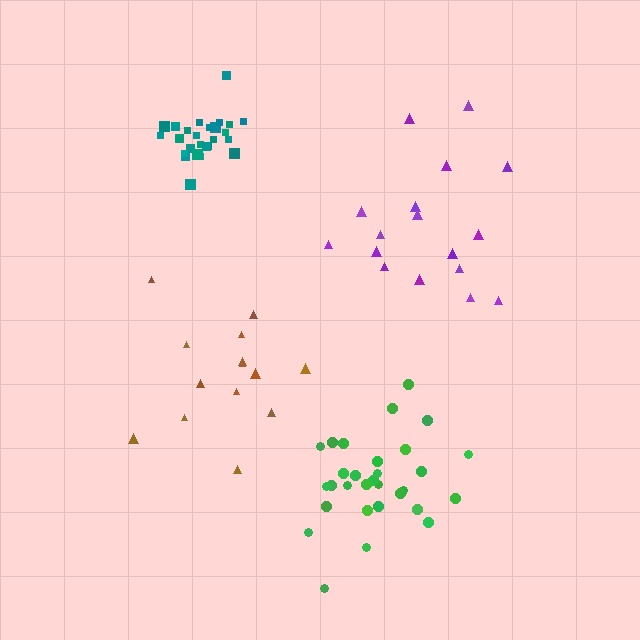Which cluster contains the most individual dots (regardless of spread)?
Green (30).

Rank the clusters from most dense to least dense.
teal, green, brown, purple.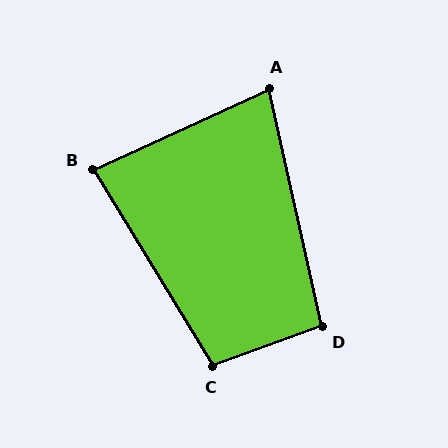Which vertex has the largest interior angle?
C, at approximately 102 degrees.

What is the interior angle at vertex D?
Approximately 97 degrees (obtuse).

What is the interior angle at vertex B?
Approximately 83 degrees (acute).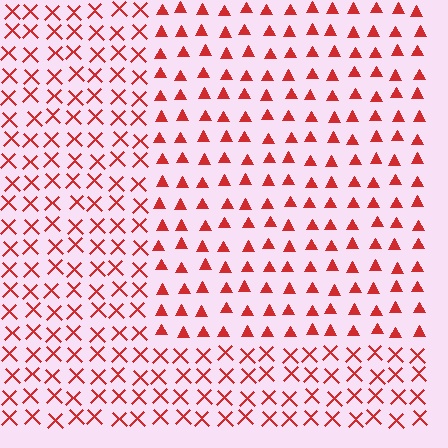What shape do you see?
I see a rectangle.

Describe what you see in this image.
The image is filled with small red elements arranged in a uniform grid. A rectangle-shaped region contains triangles, while the surrounding area contains X marks. The boundary is defined purely by the change in element shape.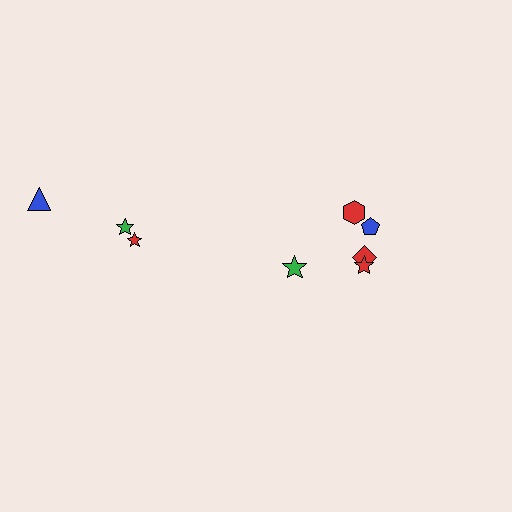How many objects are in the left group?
There are 3 objects.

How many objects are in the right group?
There are 5 objects.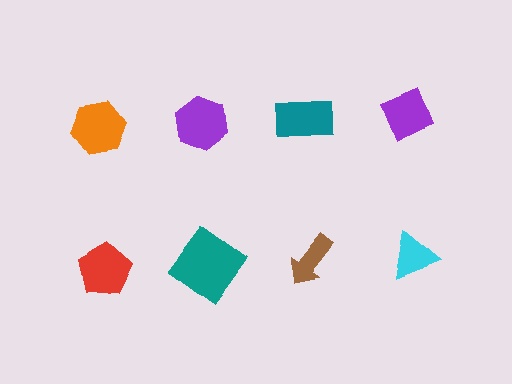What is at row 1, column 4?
A purple diamond.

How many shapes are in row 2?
4 shapes.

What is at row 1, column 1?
An orange hexagon.